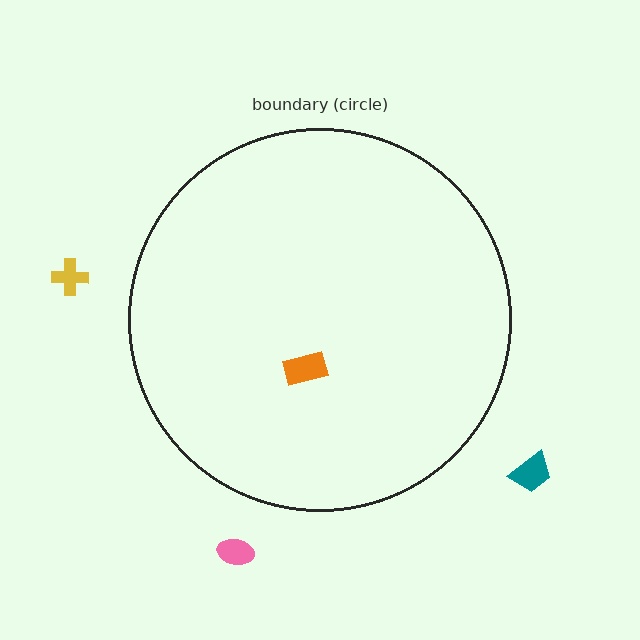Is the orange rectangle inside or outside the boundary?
Inside.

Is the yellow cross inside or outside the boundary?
Outside.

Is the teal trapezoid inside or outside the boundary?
Outside.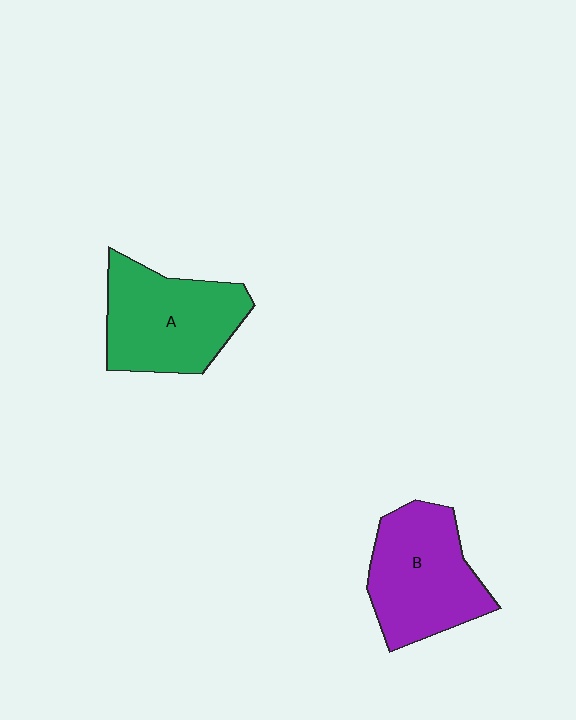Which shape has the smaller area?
Shape B (purple).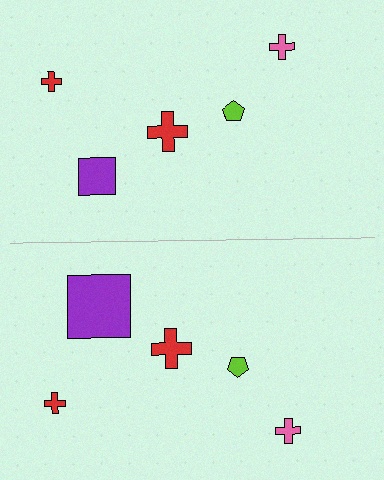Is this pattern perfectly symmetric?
No, the pattern is not perfectly symmetric. The purple square on the bottom side has a different size than its mirror counterpart.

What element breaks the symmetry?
The purple square on the bottom side has a different size than its mirror counterpart.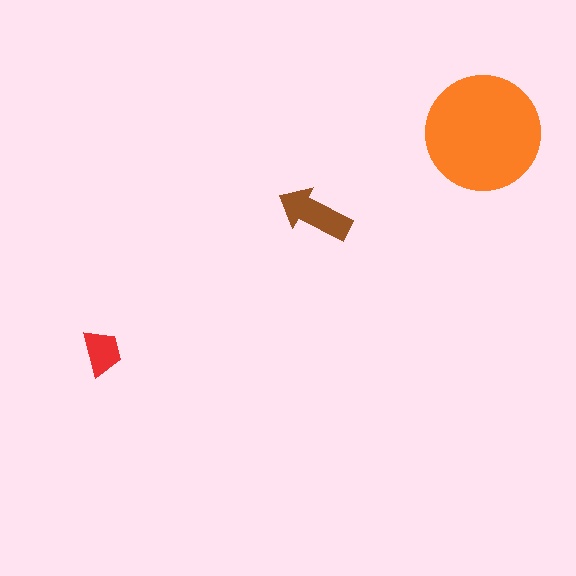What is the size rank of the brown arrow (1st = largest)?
2nd.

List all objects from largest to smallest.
The orange circle, the brown arrow, the red trapezoid.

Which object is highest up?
The orange circle is topmost.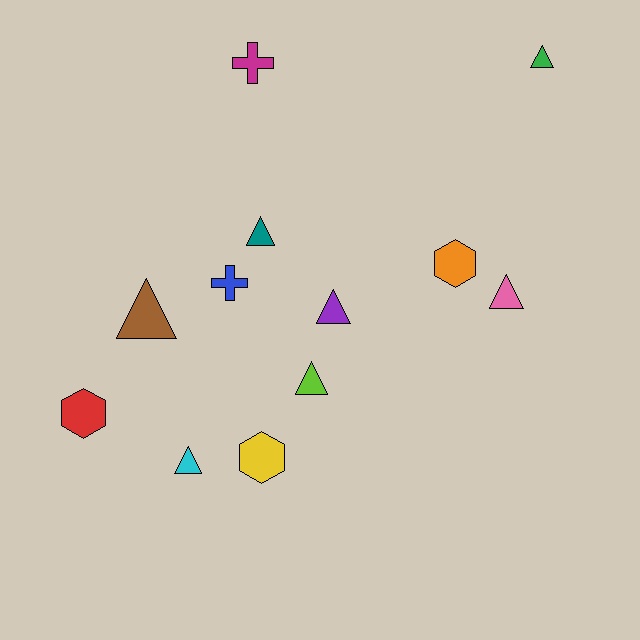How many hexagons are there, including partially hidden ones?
There are 3 hexagons.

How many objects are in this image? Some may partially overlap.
There are 12 objects.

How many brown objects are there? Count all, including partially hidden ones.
There is 1 brown object.